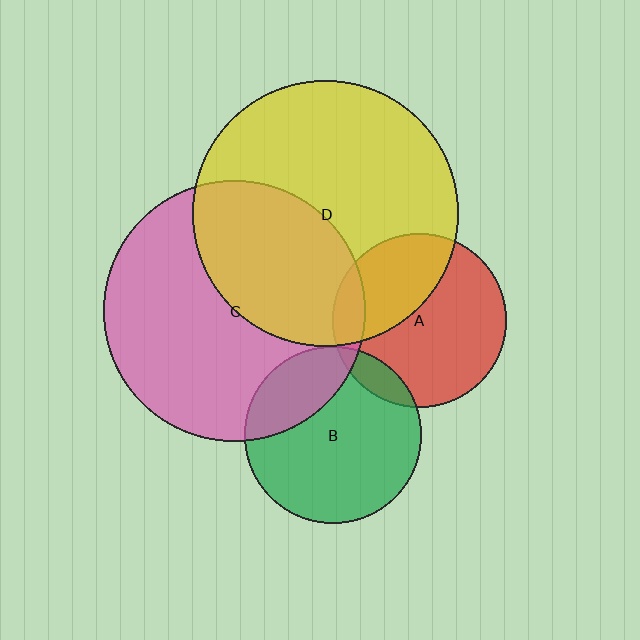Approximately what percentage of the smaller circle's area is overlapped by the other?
Approximately 10%.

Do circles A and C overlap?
Yes.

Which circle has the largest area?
Circle D (yellow).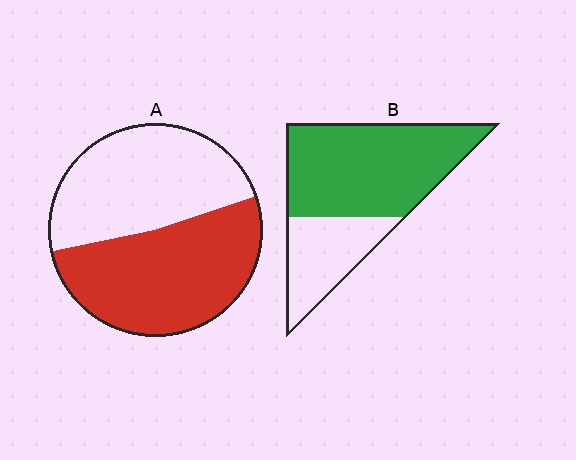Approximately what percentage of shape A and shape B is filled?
A is approximately 50% and B is approximately 70%.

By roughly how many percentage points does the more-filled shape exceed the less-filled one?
By roughly 15 percentage points (B over A).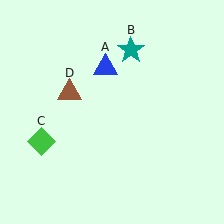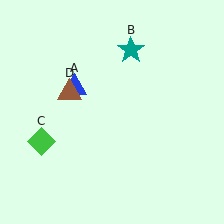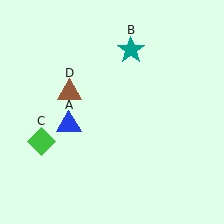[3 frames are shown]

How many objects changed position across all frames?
1 object changed position: blue triangle (object A).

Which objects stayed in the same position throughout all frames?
Teal star (object B) and green diamond (object C) and brown triangle (object D) remained stationary.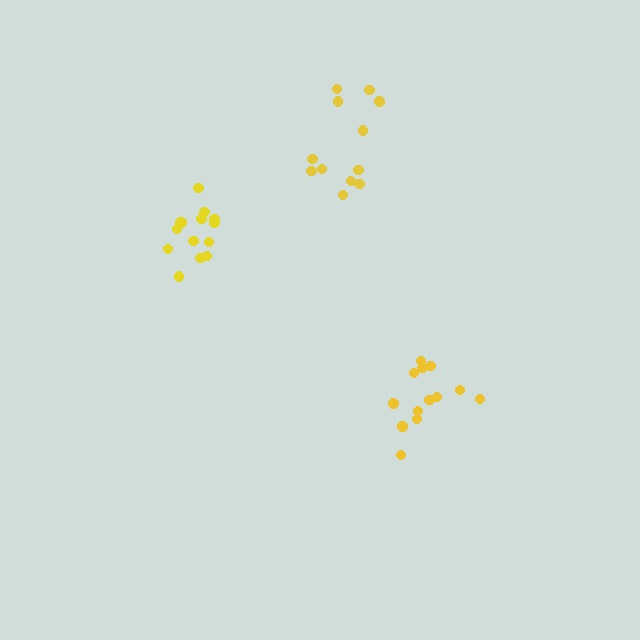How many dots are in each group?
Group 1: 14 dots, Group 2: 13 dots, Group 3: 12 dots (39 total).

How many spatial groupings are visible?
There are 3 spatial groupings.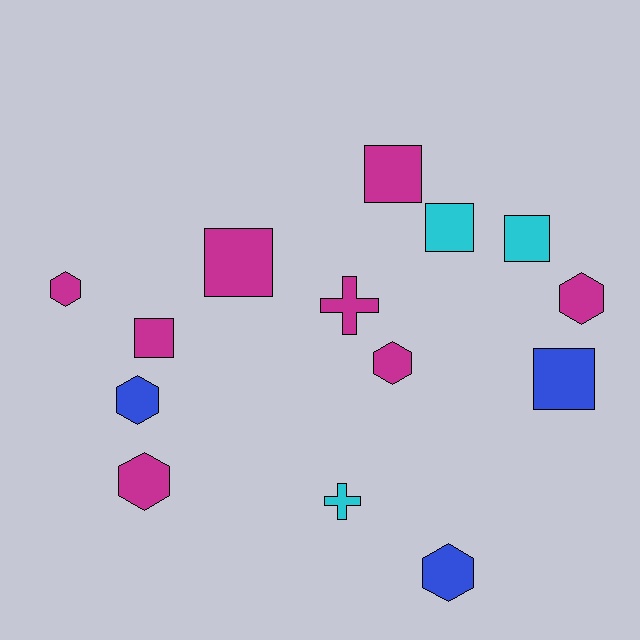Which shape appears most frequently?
Hexagon, with 6 objects.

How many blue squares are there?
There is 1 blue square.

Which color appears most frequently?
Magenta, with 8 objects.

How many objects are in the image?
There are 14 objects.